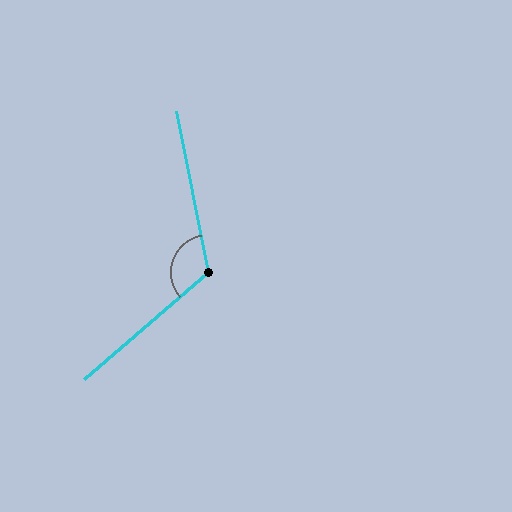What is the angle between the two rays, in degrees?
Approximately 120 degrees.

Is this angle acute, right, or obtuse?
It is obtuse.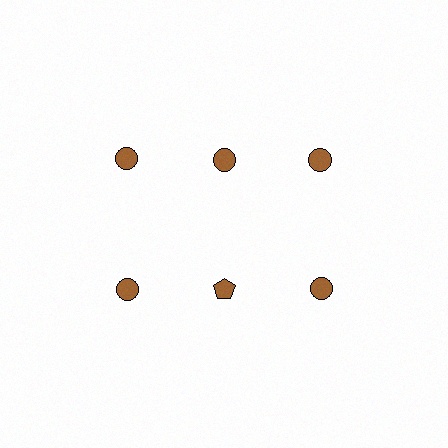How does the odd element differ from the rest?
It has a different shape: pentagon instead of circle.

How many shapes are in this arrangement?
There are 6 shapes arranged in a grid pattern.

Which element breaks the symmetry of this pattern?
The brown pentagon in the second row, second from left column breaks the symmetry. All other shapes are brown circles.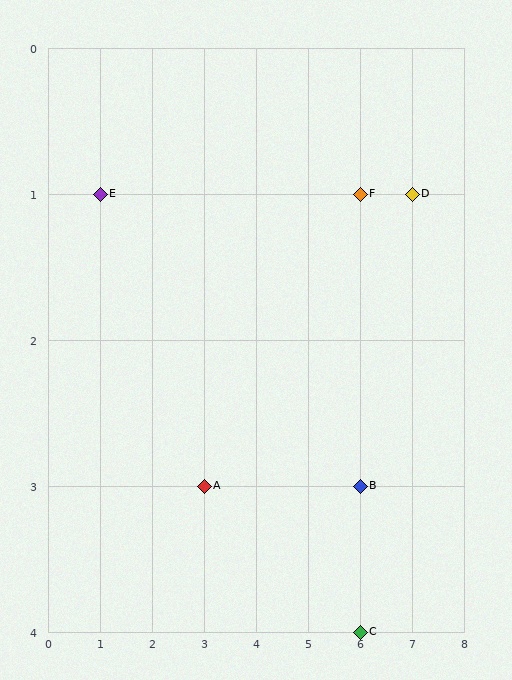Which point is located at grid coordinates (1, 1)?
Point E is at (1, 1).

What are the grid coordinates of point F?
Point F is at grid coordinates (6, 1).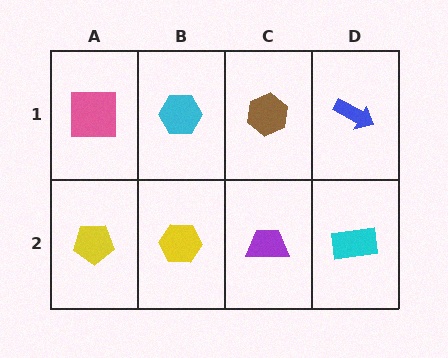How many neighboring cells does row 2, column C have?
3.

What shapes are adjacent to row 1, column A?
A yellow pentagon (row 2, column A), a cyan hexagon (row 1, column B).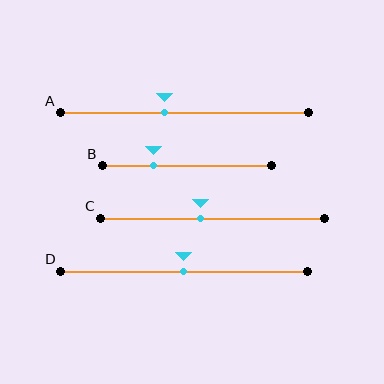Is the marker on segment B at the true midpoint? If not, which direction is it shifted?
No, the marker on segment B is shifted to the left by about 20% of the segment length.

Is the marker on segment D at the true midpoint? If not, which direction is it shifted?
Yes, the marker on segment D is at the true midpoint.